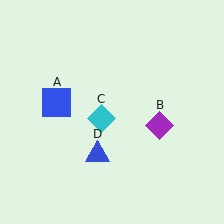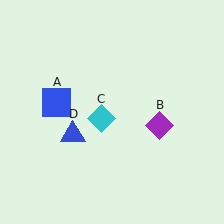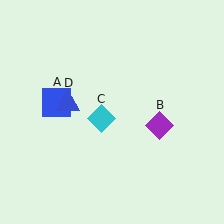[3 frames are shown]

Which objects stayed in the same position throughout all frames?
Blue square (object A) and purple diamond (object B) and cyan diamond (object C) remained stationary.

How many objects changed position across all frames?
1 object changed position: blue triangle (object D).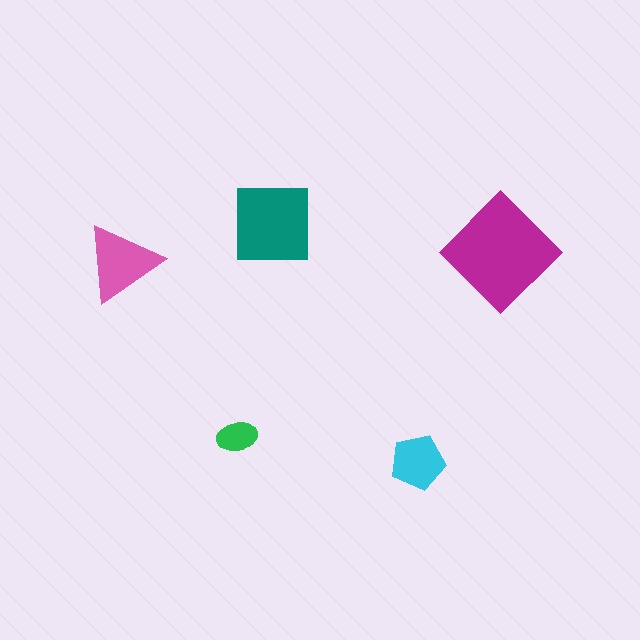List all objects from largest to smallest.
The magenta diamond, the teal square, the pink triangle, the cyan pentagon, the green ellipse.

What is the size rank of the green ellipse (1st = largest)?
5th.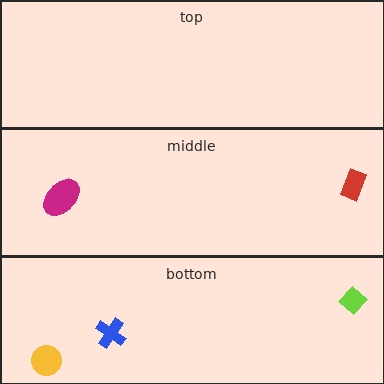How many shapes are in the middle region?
2.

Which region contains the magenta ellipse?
The middle region.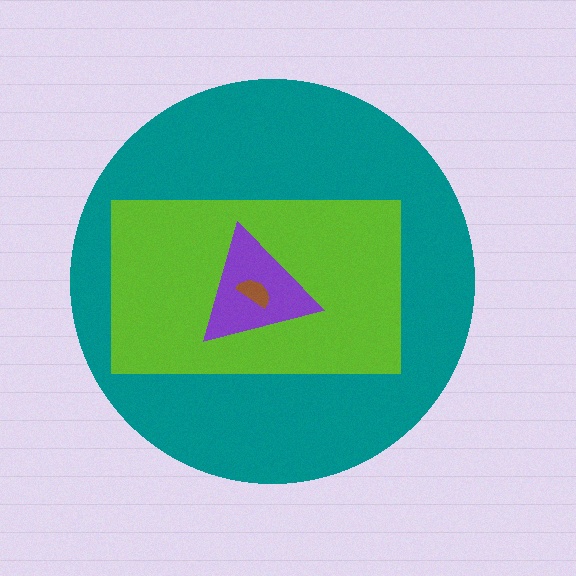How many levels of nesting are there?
4.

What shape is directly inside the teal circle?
The lime rectangle.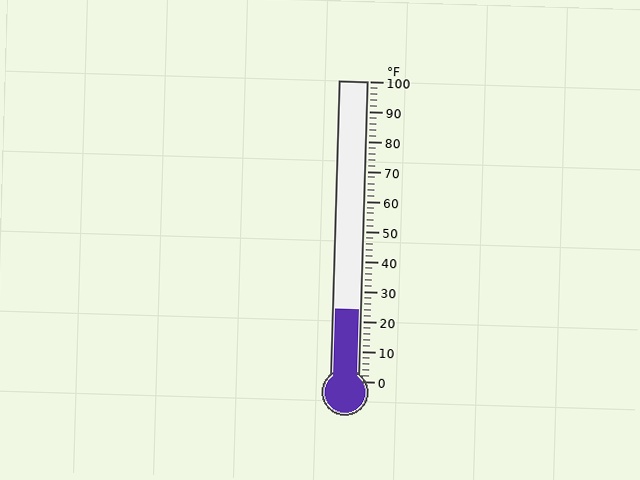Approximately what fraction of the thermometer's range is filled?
The thermometer is filled to approximately 25% of its range.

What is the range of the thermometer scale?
The thermometer scale ranges from 0°F to 100°F.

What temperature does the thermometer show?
The thermometer shows approximately 24°F.